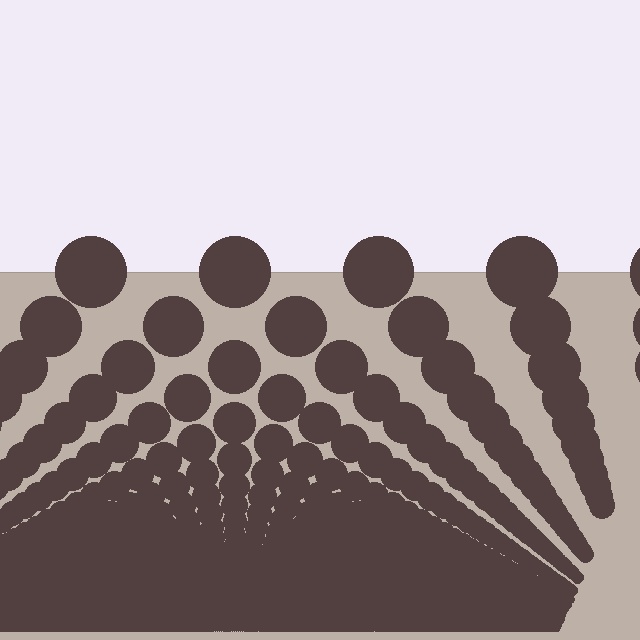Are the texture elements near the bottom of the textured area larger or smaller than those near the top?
Smaller. The gradient is inverted — elements near the bottom are smaller and denser.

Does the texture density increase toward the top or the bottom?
Density increases toward the bottom.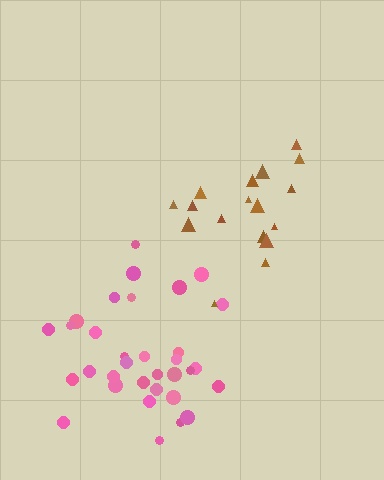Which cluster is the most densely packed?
Pink.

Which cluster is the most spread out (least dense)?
Brown.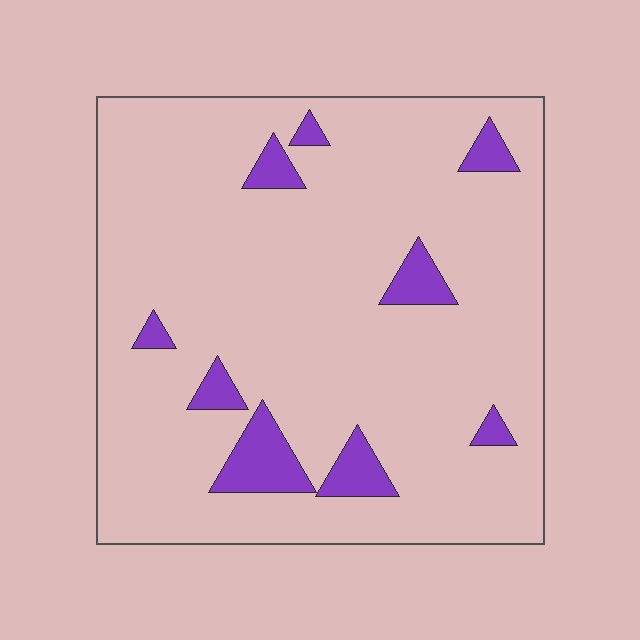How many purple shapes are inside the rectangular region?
9.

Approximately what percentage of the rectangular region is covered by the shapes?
Approximately 10%.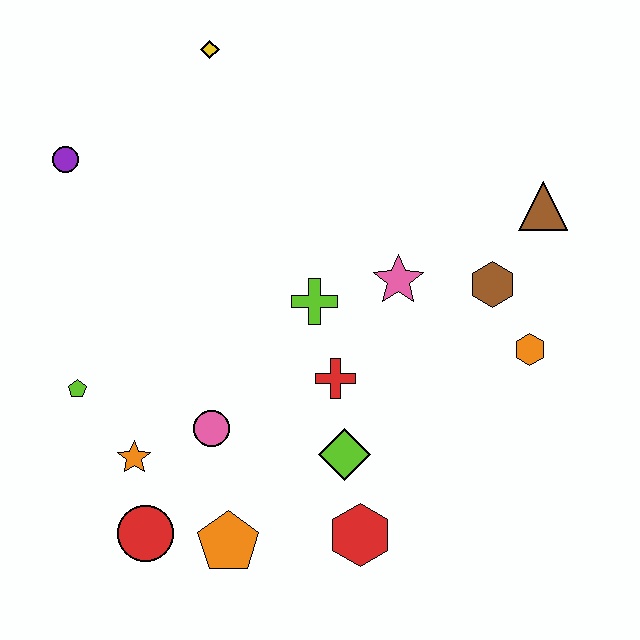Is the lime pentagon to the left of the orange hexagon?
Yes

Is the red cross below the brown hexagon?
Yes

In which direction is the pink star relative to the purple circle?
The pink star is to the right of the purple circle.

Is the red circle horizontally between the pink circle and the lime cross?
No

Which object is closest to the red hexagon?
The lime diamond is closest to the red hexagon.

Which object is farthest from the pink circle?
The brown triangle is farthest from the pink circle.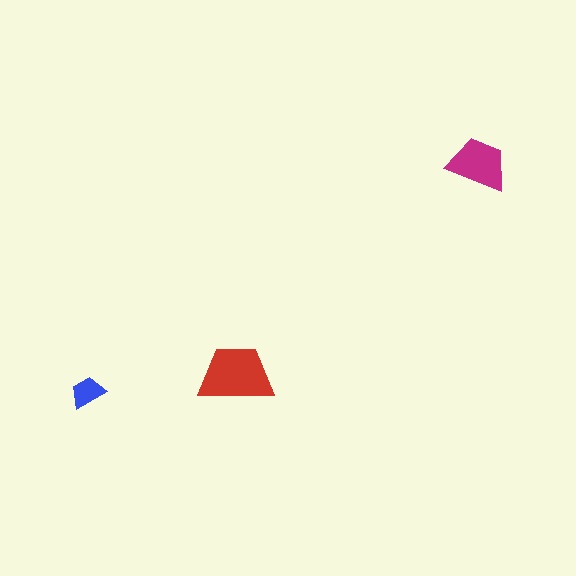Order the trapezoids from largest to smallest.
the red one, the magenta one, the blue one.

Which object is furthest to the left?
The blue trapezoid is leftmost.